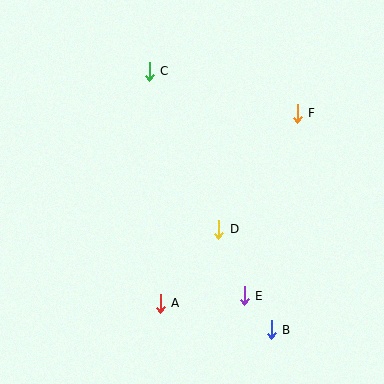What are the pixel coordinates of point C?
Point C is at (149, 71).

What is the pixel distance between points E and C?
The distance between E and C is 244 pixels.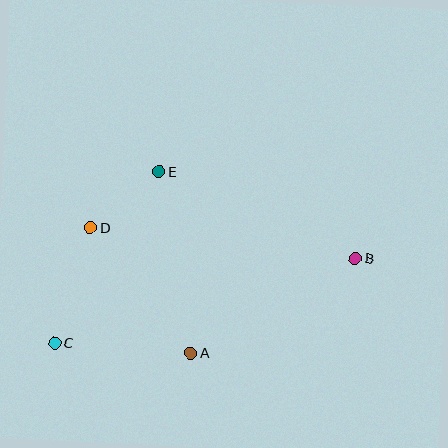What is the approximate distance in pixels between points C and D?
The distance between C and D is approximately 121 pixels.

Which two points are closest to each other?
Points D and E are closest to each other.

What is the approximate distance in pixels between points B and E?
The distance between B and E is approximately 215 pixels.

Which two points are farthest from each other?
Points B and C are farthest from each other.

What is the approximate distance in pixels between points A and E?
The distance between A and E is approximately 184 pixels.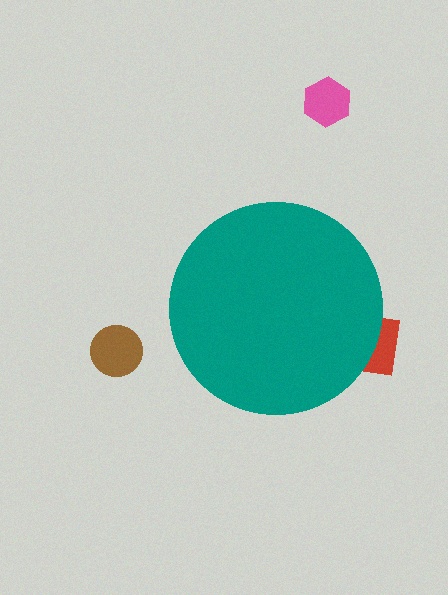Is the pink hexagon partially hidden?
No, the pink hexagon is fully visible.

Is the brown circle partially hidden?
No, the brown circle is fully visible.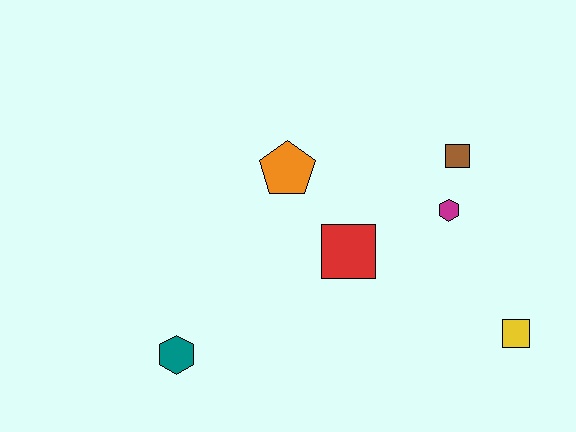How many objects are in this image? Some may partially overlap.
There are 6 objects.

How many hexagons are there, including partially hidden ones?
There are 2 hexagons.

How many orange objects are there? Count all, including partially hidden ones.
There is 1 orange object.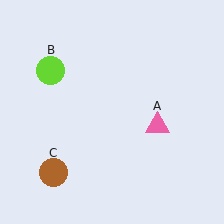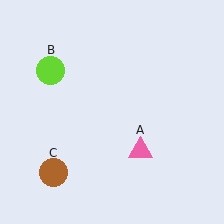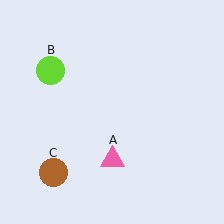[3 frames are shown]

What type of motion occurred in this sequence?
The pink triangle (object A) rotated clockwise around the center of the scene.